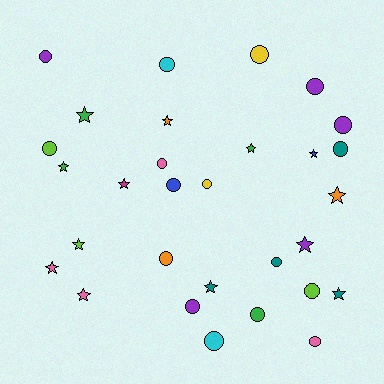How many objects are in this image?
There are 30 objects.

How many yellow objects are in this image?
There are 2 yellow objects.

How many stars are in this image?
There are 13 stars.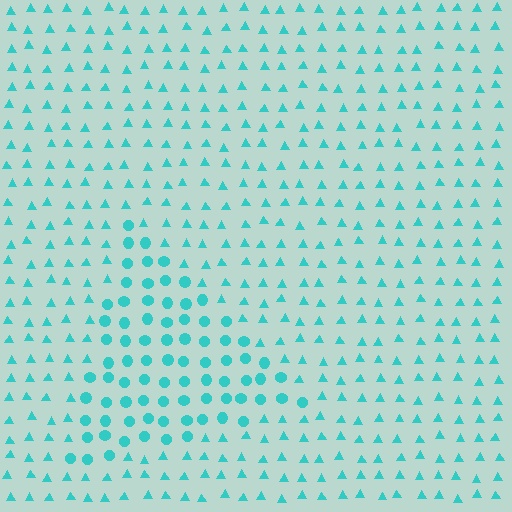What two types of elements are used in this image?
The image uses circles inside the triangle region and triangles outside it.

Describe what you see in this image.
The image is filled with small cyan elements arranged in a uniform grid. A triangle-shaped region contains circles, while the surrounding area contains triangles. The boundary is defined purely by the change in element shape.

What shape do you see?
I see a triangle.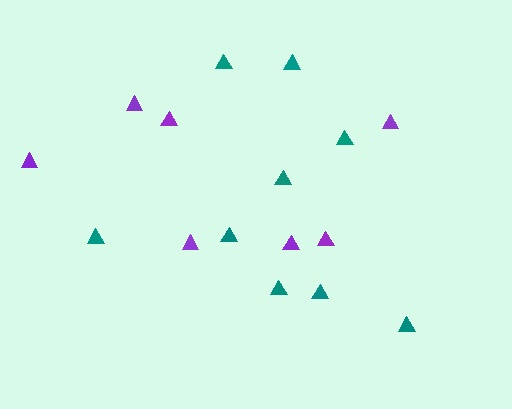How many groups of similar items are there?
There are 2 groups: one group of teal triangles (9) and one group of purple triangles (7).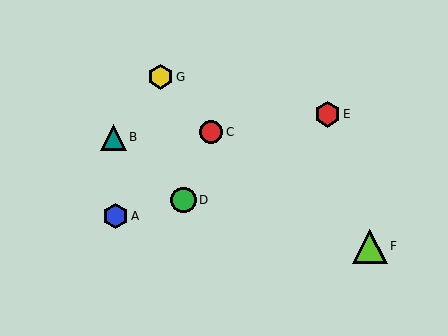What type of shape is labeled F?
Shape F is a lime triangle.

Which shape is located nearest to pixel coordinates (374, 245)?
The lime triangle (labeled F) at (370, 246) is nearest to that location.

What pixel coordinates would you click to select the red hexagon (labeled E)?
Click at (328, 114) to select the red hexagon E.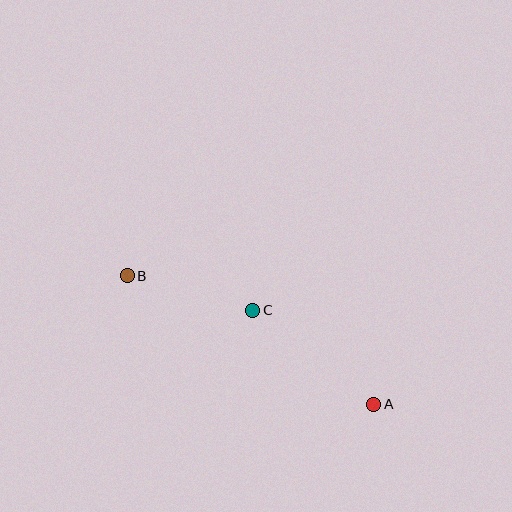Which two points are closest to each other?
Points B and C are closest to each other.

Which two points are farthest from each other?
Points A and B are farthest from each other.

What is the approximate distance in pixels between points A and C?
The distance between A and C is approximately 153 pixels.